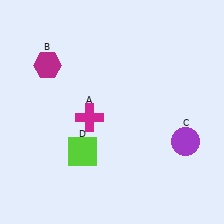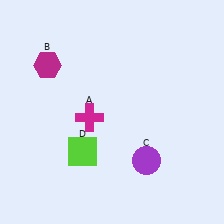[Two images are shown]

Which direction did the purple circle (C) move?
The purple circle (C) moved left.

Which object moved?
The purple circle (C) moved left.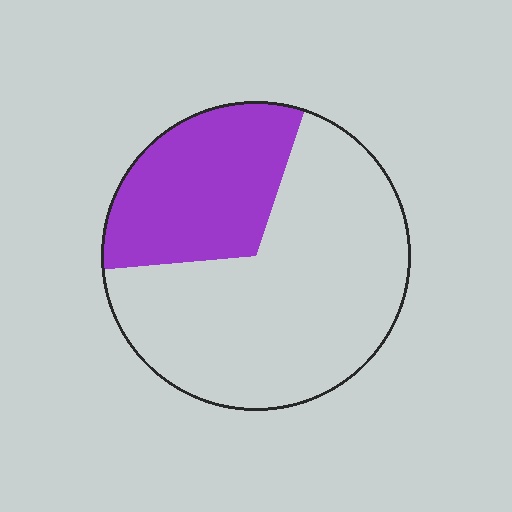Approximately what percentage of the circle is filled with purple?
Approximately 30%.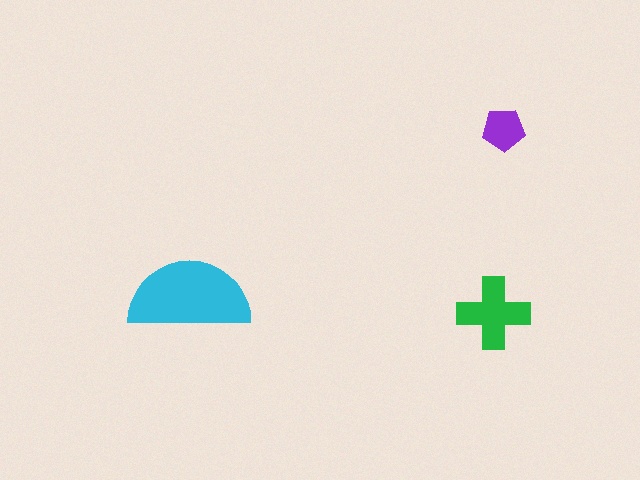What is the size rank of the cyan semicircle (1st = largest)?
1st.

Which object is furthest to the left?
The cyan semicircle is leftmost.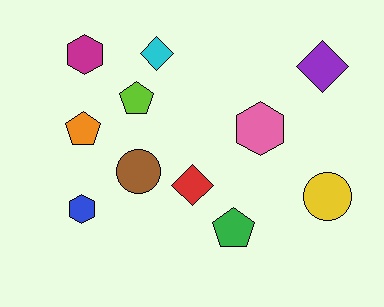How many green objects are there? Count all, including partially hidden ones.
There is 1 green object.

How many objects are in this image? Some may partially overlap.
There are 11 objects.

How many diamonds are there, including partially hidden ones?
There are 3 diamonds.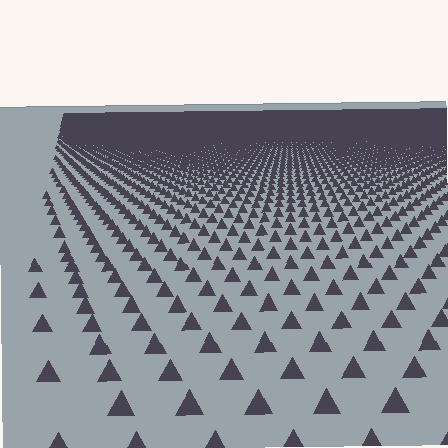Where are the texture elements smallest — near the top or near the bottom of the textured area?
Near the top.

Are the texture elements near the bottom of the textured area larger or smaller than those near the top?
Larger. Near the bottom, elements are closer to the viewer and appear at a bigger on-screen size.